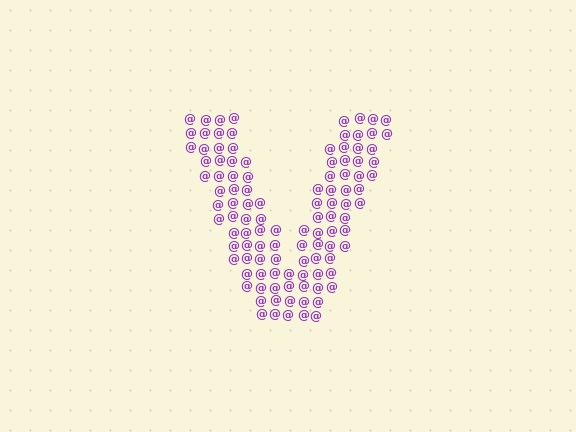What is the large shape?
The large shape is the letter V.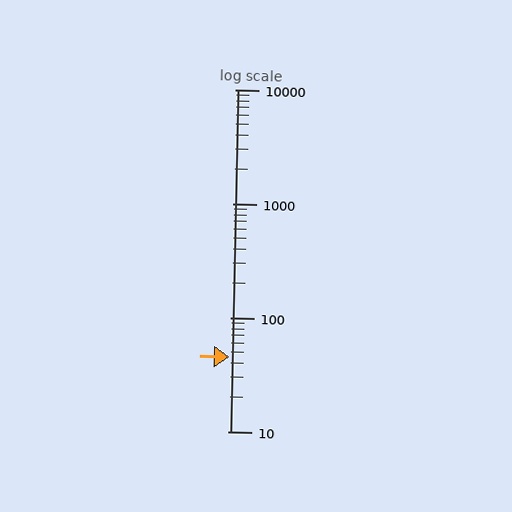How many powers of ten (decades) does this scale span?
The scale spans 3 decades, from 10 to 10000.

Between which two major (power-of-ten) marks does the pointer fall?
The pointer is between 10 and 100.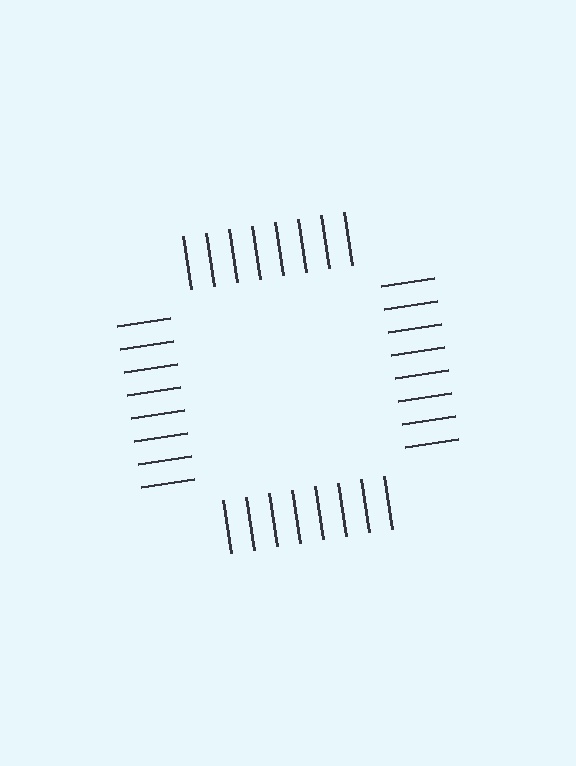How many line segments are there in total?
32 — 8 along each of the 4 edges.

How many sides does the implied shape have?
4 sides — the line-ends trace a square.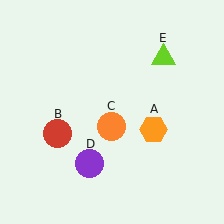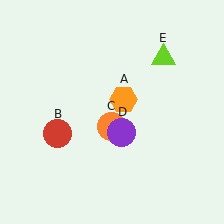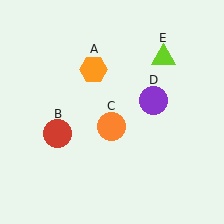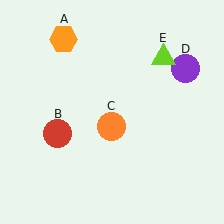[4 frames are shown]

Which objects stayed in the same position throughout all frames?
Red circle (object B) and orange circle (object C) and lime triangle (object E) remained stationary.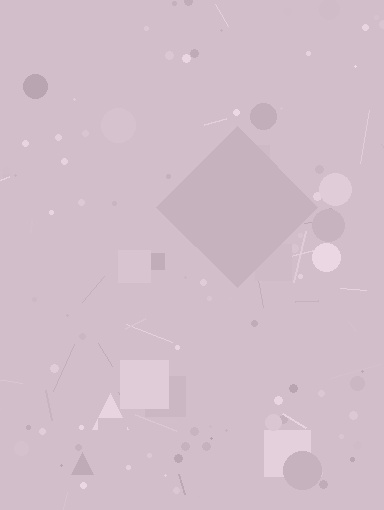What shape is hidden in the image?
A diamond is hidden in the image.